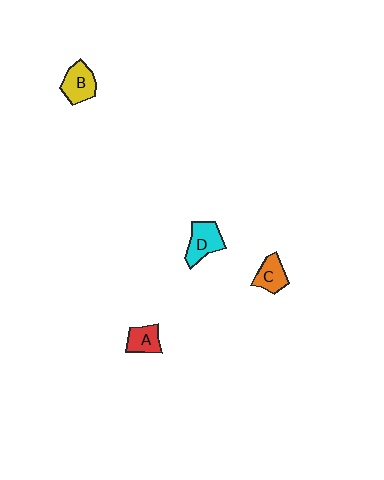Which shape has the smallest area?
Shape A (red).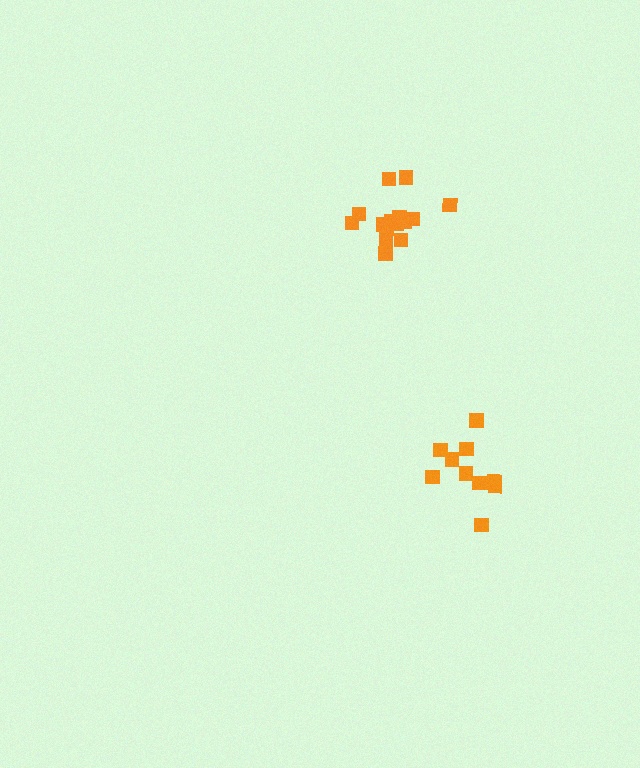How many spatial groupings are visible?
There are 2 spatial groupings.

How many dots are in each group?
Group 1: 11 dots, Group 2: 15 dots (26 total).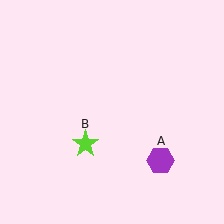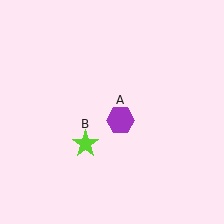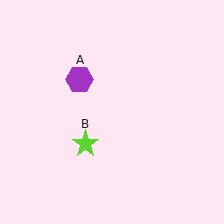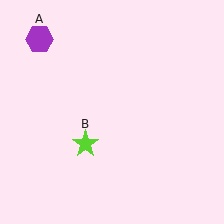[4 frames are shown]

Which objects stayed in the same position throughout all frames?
Lime star (object B) remained stationary.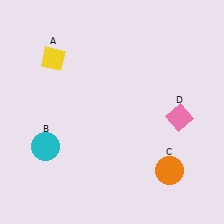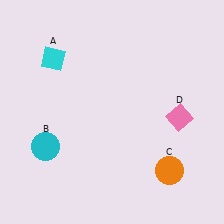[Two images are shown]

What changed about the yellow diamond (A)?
In Image 1, A is yellow. In Image 2, it changed to cyan.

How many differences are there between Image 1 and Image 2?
There is 1 difference between the two images.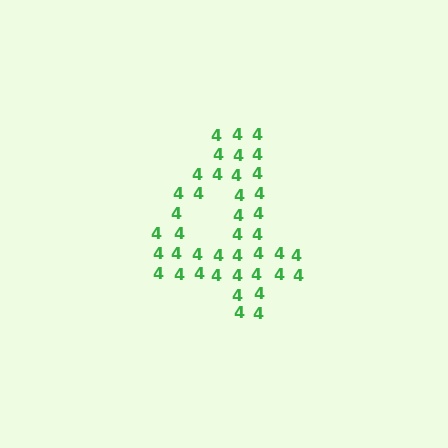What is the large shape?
The large shape is the digit 4.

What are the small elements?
The small elements are digit 4's.